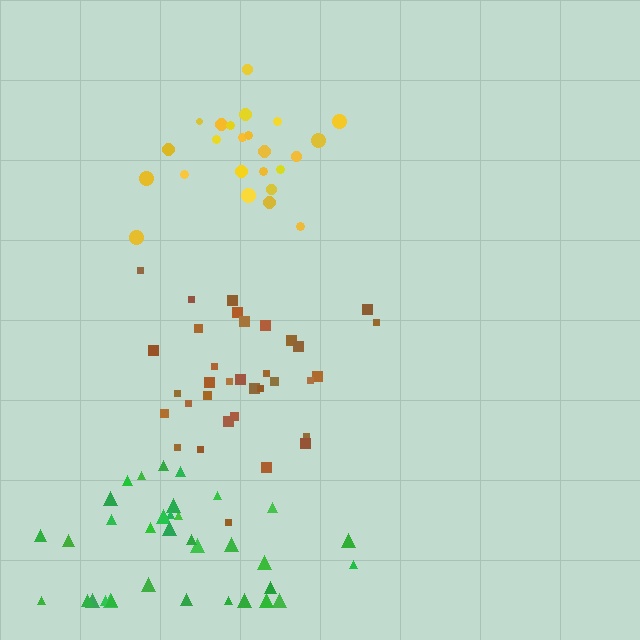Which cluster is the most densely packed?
Brown.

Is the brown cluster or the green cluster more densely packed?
Brown.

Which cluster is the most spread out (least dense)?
Green.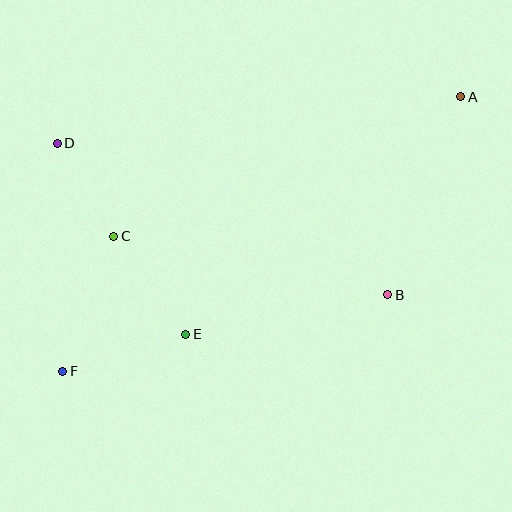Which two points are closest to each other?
Points C and D are closest to each other.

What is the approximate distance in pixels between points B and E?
The distance between B and E is approximately 206 pixels.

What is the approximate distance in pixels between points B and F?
The distance between B and F is approximately 334 pixels.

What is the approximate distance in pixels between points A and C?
The distance between A and C is approximately 374 pixels.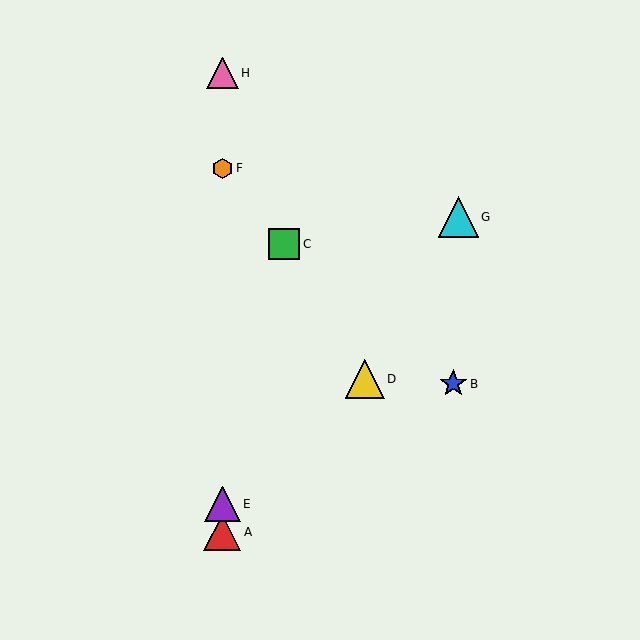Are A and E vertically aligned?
Yes, both are at x≈222.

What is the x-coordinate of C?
Object C is at x≈284.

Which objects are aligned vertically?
Objects A, E, F, H are aligned vertically.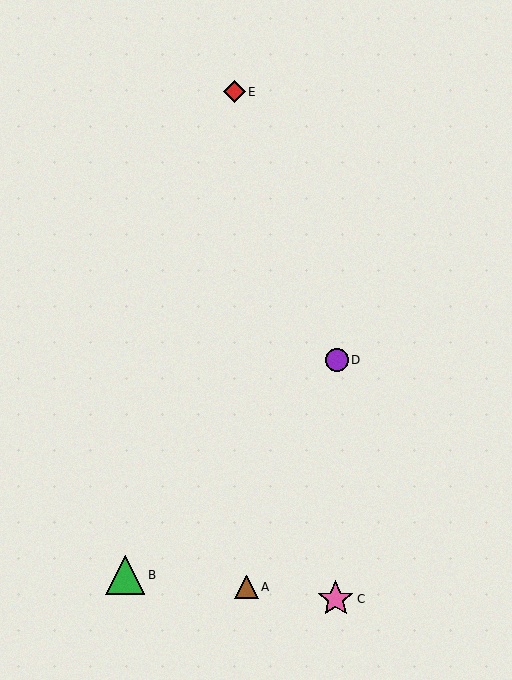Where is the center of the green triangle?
The center of the green triangle is at (125, 575).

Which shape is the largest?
The green triangle (labeled B) is the largest.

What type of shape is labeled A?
Shape A is a brown triangle.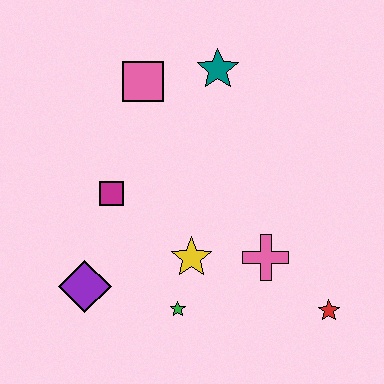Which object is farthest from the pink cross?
The pink square is farthest from the pink cross.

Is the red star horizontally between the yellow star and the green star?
No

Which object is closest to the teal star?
The pink square is closest to the teal star.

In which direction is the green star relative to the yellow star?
The green star is below the yellow star.